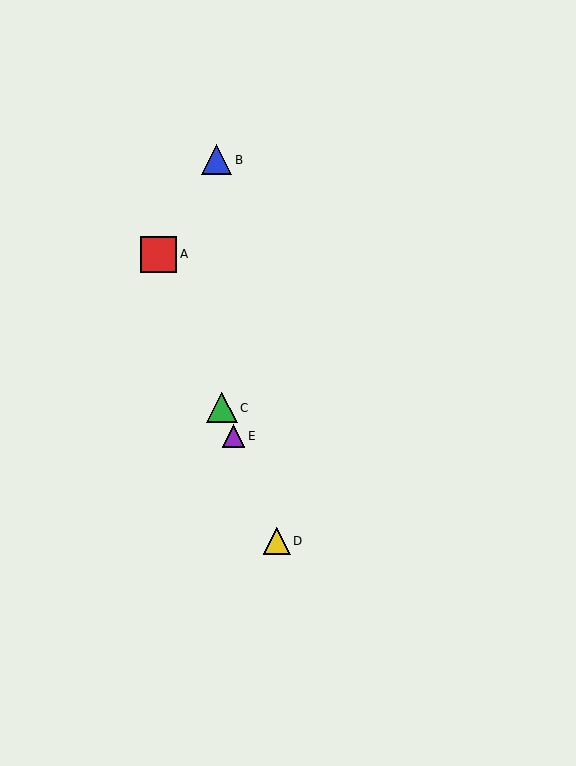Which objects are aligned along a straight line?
Objects A, C, D, E are aligned along a straight line.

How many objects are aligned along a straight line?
4 objects (A, C, D, E) are aligned along a straight line.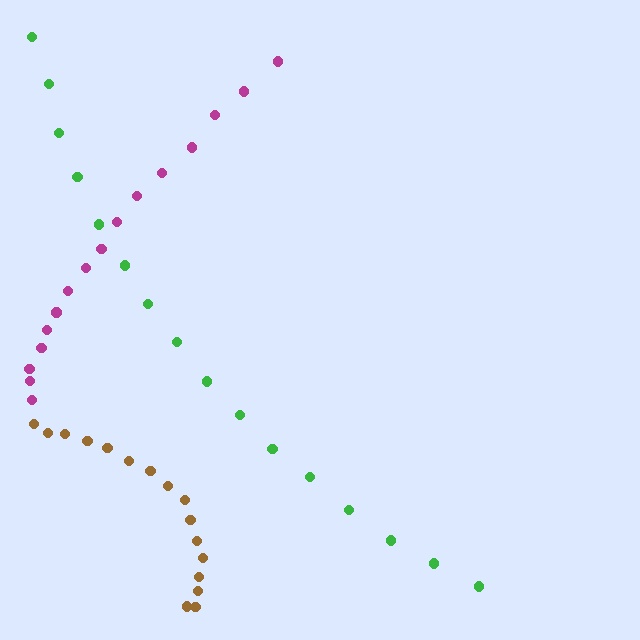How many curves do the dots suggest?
There are 3 distinct paths.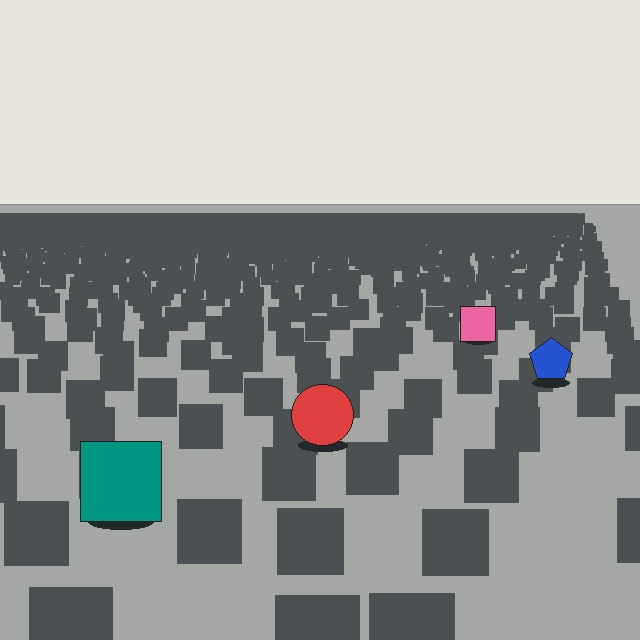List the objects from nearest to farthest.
From nearest to farthest: the teal square, the red circle, the blue pentagon, the pink square.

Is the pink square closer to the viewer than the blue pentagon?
No. The blue pentagon is closer — you can tell from the texture gradient: the ground texture is coarser near it.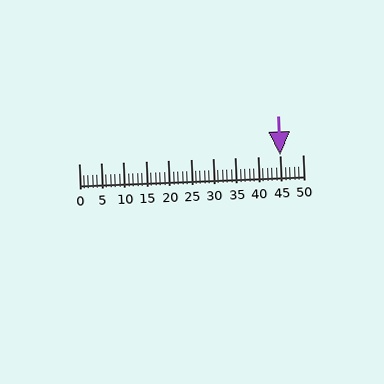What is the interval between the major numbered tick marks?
The major tick marks are spaced 5 units apart.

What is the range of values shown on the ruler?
The ruler shows values from 0 to 50.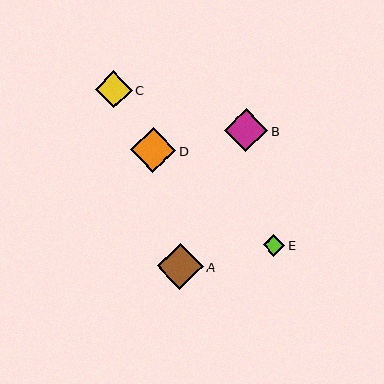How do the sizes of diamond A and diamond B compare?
Diamond A and diamond B are approximately the same size.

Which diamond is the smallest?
Diamond E is the smallest with a size of approximately 22 pixels.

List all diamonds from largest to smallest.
From largest to smallest: A, D, B, C, E.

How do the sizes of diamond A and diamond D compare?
Diamond A and diamond D are approximately the same size.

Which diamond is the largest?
Diamond A is the largest with a size of approximately 46 pixels.